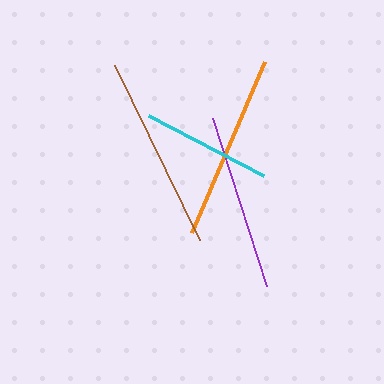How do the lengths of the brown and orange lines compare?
The brown and orange lines are approximately the same length.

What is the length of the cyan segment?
The cyan segment is approximately 129 pixels long.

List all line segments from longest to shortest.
From longest to shortest: brown, orange, purple, cyan.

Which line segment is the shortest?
The cyan line is the shortest at approximately 129 pixels.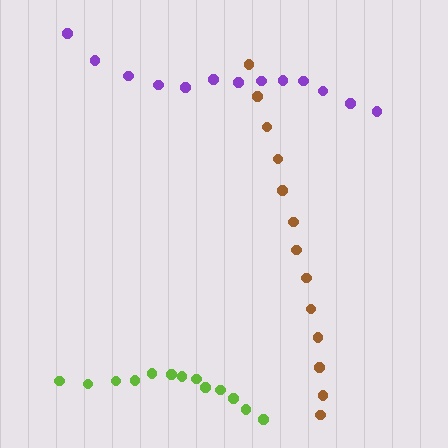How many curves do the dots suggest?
There are 3 distinct paths.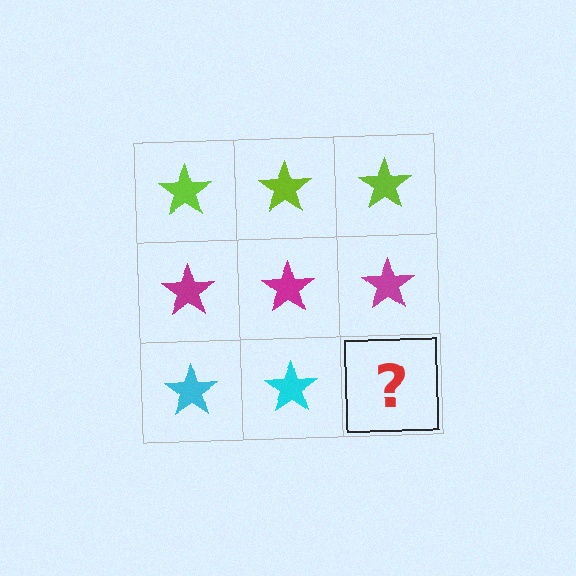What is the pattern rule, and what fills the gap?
The rule is that each row has a consistent color. The gap should be filled with a cyan star.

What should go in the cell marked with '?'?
The missing cell should contain a cyan star.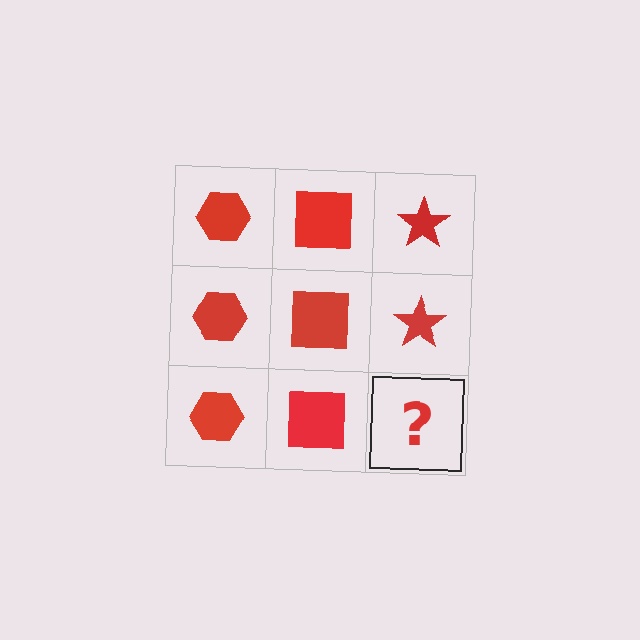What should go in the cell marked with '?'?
The missing cell should contain a red star.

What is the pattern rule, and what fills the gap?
The rule is that each column has a consistent shape. The gap should be filled with a red star.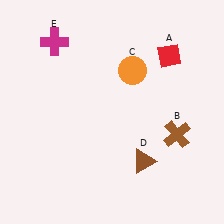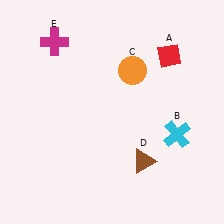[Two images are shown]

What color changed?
The cross (B) changed from brown in Image 1 to cyan in Image 2.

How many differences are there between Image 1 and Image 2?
There is 1 difference between the two images.